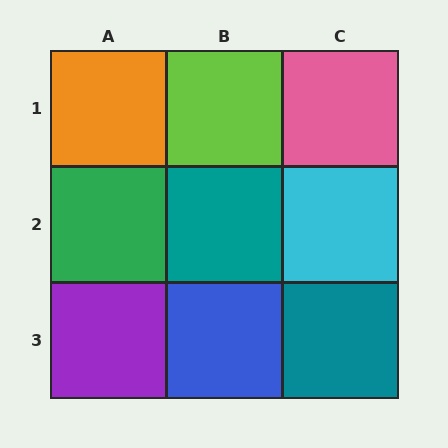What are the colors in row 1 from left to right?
Orange, lime, pink.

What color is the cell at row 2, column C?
Cyan.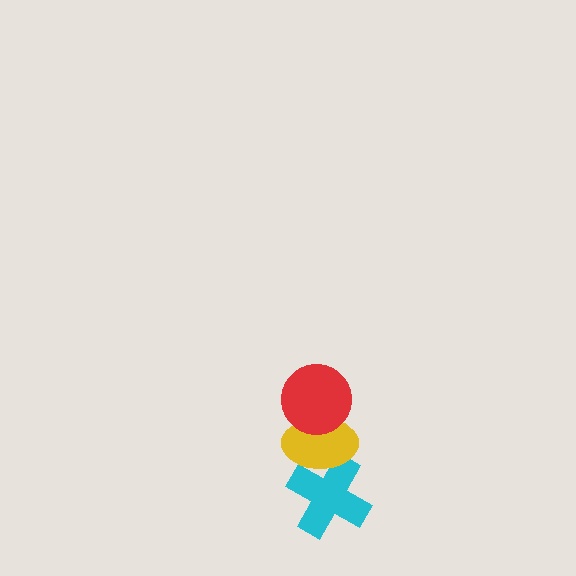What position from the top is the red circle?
The red circle is 1st from the top.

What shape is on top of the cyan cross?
The yellow ellipse is on top of the cyan cross.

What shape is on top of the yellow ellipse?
The red circle is on top of the yellow ellipse.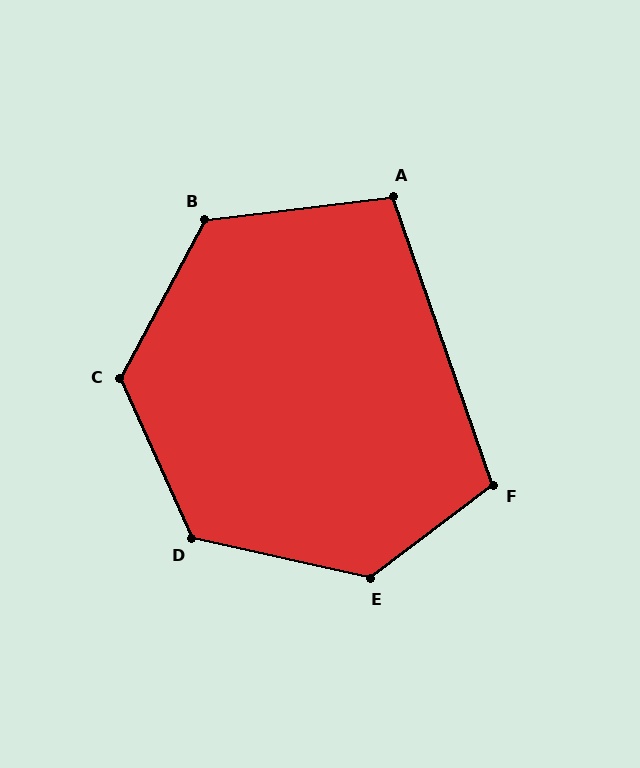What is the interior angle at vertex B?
Approximately 125 degrees (obtuse).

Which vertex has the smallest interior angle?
A, at approximately 102 degrees.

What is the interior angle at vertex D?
Approximately 127 degrees (obtuse).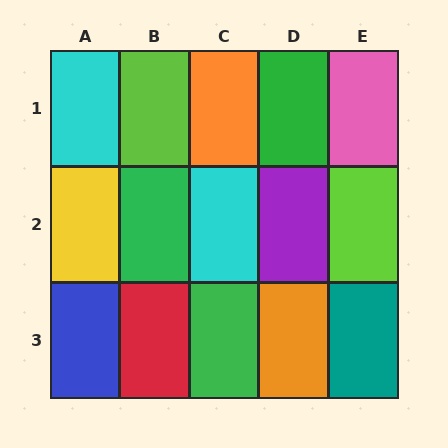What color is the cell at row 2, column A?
Yellow.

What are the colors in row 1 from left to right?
Cyan, lime, orange, green, pink.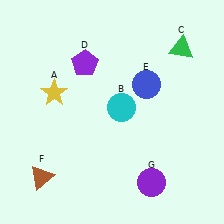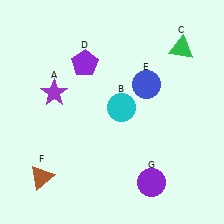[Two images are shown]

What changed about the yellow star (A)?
In Image 1, A is yellow. In Image 2, it changed to purple.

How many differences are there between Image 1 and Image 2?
There is 1 difference between the two images.